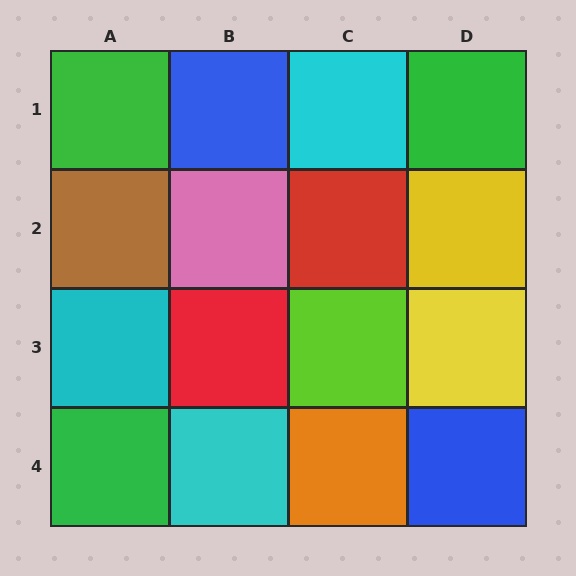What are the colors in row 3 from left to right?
Cyan, red, lime, yellow.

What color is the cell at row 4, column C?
Orange.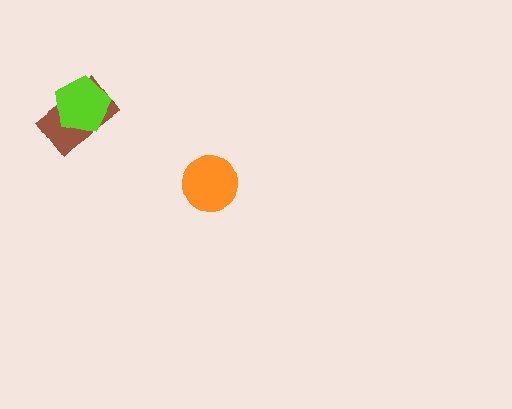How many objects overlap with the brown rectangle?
1 object overlaps with the brown rectangle.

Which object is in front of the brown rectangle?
The lime pentagon is in front of the brown rectangle.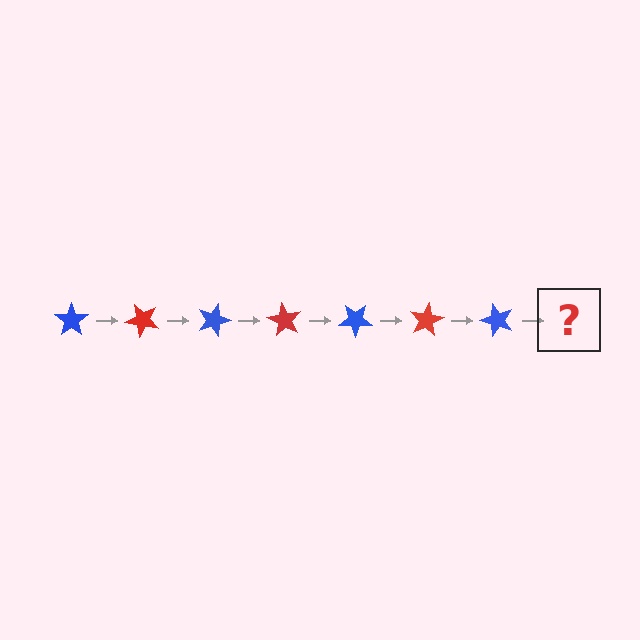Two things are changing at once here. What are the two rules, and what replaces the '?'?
The two rules are that it rotates 45 degrees each step and the color cycles through blue and red. The '?' should be a red star, rotated 315 degrees from the start.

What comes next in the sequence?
The next element should be a red star, rotated 315 degrees from the start.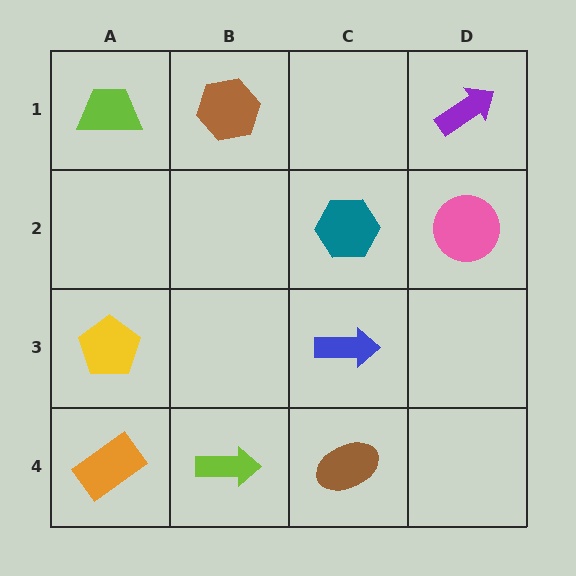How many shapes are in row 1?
3 shapes.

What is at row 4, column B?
A lime arrow.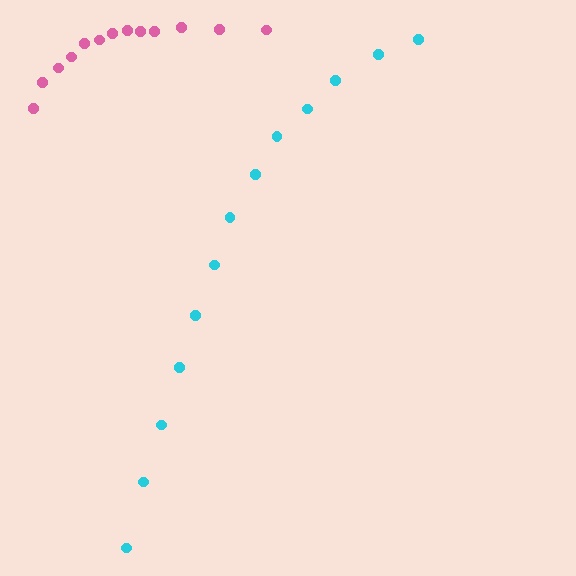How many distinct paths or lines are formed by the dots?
There are 2 distinct paths.